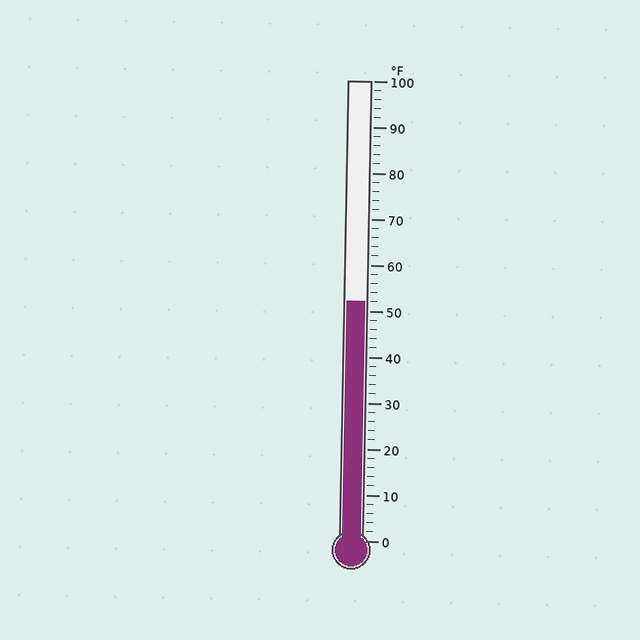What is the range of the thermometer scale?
The thermometer scale ranges from 0°F to 100°F.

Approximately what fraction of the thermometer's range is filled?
The thermometer is filled to approximately 50% of its range.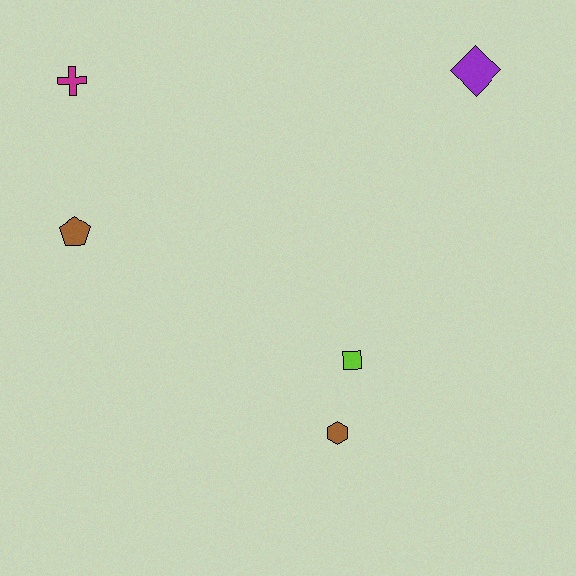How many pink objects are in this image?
There are no pink objects.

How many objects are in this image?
There are 5 objects.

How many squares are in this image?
There is 1 square.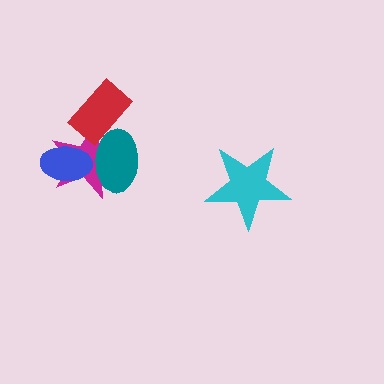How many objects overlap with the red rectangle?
2 objects overlap with the red rectangle.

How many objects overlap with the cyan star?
0 objects overlap with the cyan star.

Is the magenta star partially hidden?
Yes, it is partially covered by another shape.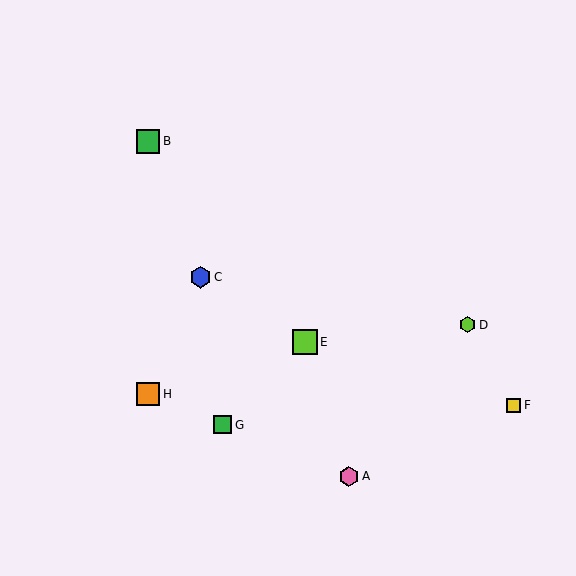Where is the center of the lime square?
The center of the lime square is at (305, 342).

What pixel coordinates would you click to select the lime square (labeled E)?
Click at (305, 342) to select the lime square E.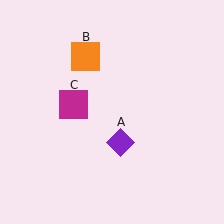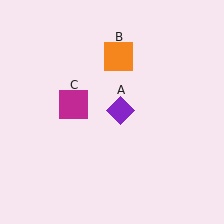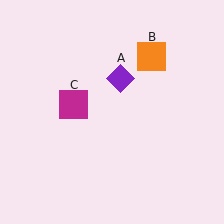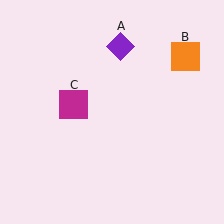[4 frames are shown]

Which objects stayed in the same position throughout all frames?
Magenta square (object C) remained stationary.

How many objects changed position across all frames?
2 objects changed position: purple diamond (object A), orange square (object B).